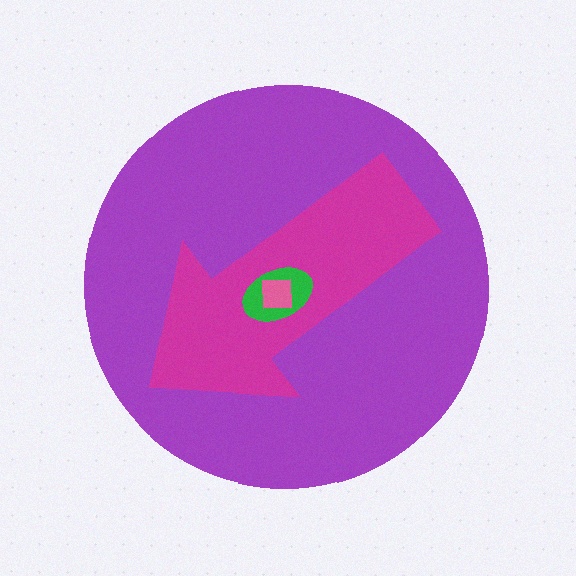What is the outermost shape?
The purple circle.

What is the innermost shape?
The pink square.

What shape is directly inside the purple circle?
The magenta arrow.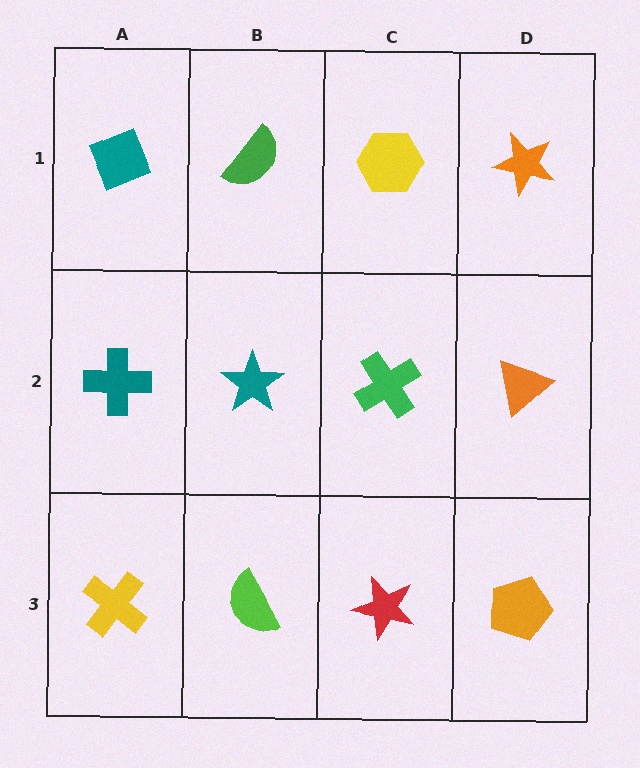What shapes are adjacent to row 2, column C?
A yellow hexagon (row 1, column C), a red star (row 3, column C), a teal star (row 2, column B), an orange triangle (row 2, column D).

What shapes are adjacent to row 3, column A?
A teal cross (row 2, column A), a lime semicircle (row 3, column B).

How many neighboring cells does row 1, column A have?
2.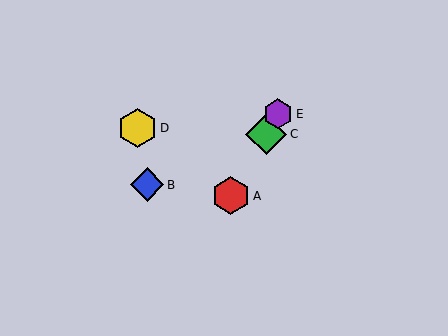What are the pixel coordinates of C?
Object C is at (266, 134).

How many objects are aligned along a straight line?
3 objects (A, C, E) are aligned along a straight line.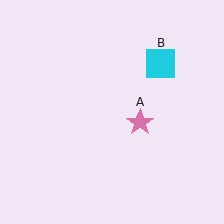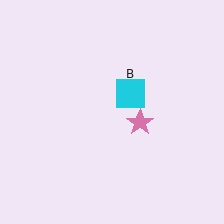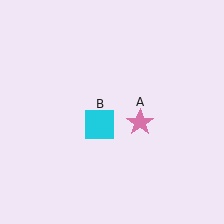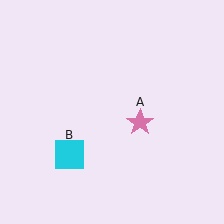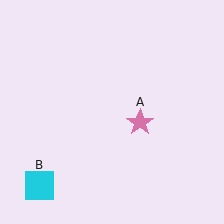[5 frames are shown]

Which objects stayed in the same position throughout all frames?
Pink star (object A) remained stationary.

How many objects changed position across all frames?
1 object changed position: cyan square (object B).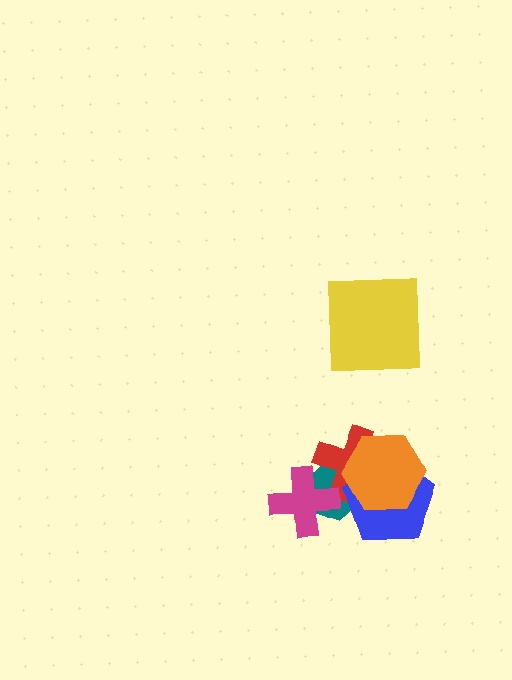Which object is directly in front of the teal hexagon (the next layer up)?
The red cross is directly in front of the teal hexagon.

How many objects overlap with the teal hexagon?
4 objects overlap with the teal hexagon.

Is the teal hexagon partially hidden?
Yes, it is partially covered by another shape.